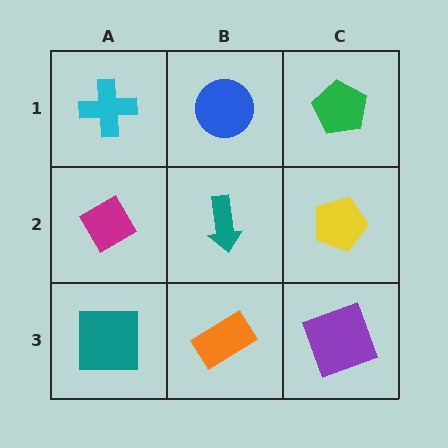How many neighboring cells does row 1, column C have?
2.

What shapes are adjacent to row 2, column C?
A green pentagon (row 1, column C), a purple square (row 3, column C), a teal arrow (row 2, column B).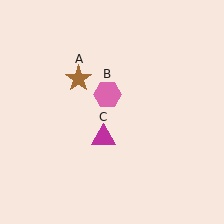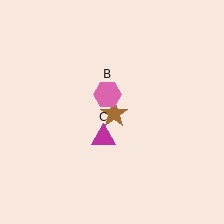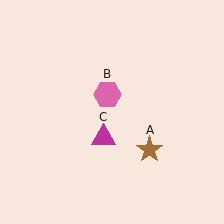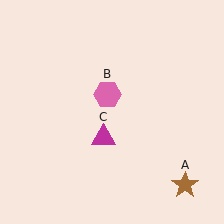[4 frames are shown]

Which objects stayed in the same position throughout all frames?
Pink hexagon (object B) and magenta triangle (object C) remained stationary.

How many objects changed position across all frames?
1 object changed position: brown star (object A).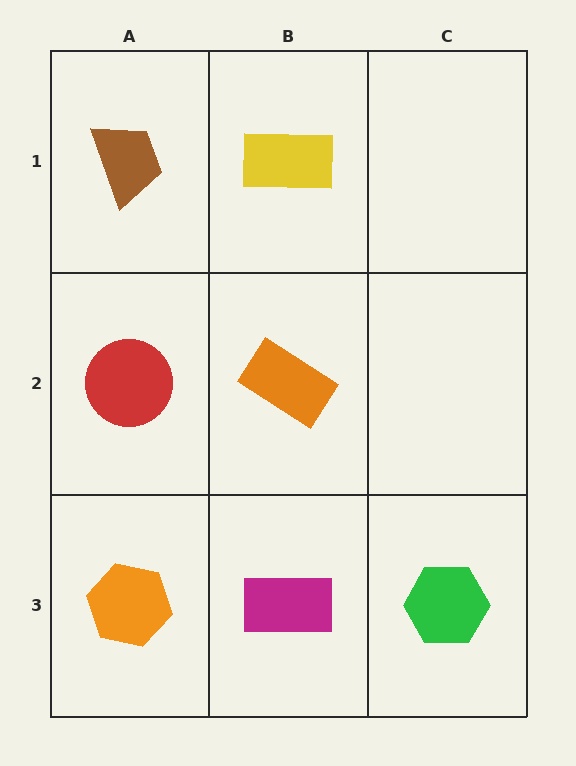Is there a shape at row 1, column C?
No, that cell is empty.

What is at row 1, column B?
A yellow rectangle.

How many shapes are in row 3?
3 shapes.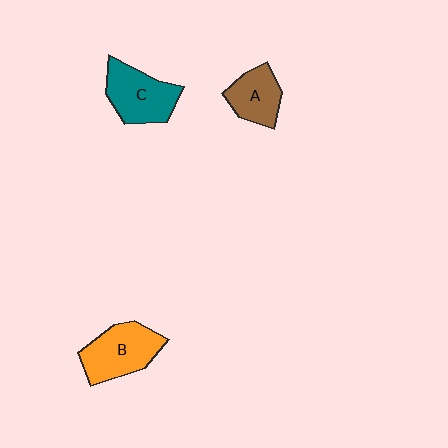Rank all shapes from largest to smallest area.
From largest to smallest: B (orange), C (teal), A (brown).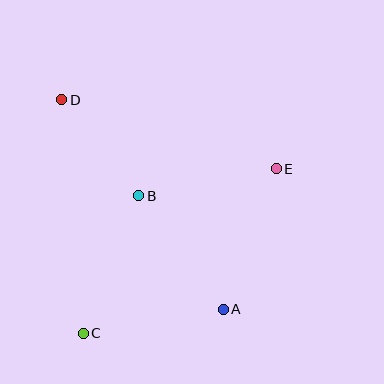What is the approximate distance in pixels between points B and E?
The distance between B and E is approximately 140 pixels.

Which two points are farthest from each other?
Points A and D are farthest from each other.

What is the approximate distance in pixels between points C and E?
The distance between C and E is approximately 253 pixels.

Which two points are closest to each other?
Points B and D are closest to each other.